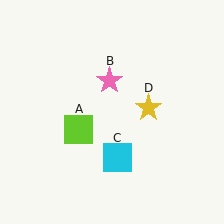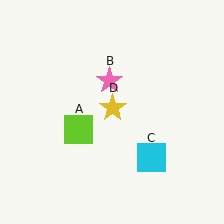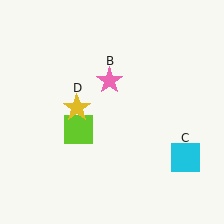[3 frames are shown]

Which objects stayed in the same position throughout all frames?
Lime square (object A) and pink star (object B) remained stationary.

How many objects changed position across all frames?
2 objects changed position: cyan square (object C), yellow star (object D).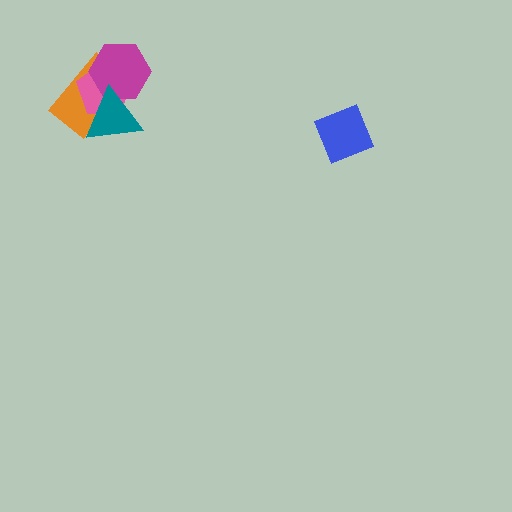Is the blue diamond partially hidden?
No, no other shape covers it.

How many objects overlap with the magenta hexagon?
3 objects overlap with the magenta hexagon.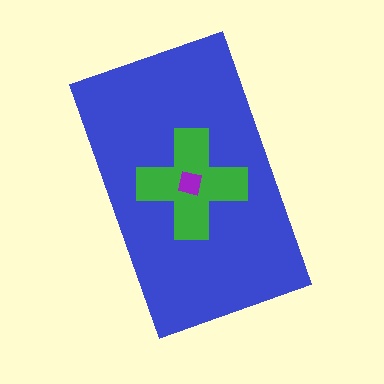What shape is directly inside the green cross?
The purple square.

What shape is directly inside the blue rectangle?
The green cross.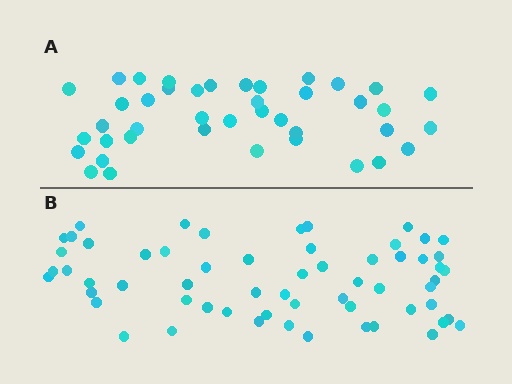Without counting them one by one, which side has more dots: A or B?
Region B (the bottom region) has more dots.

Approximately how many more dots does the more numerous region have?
Region B has approximately 20 more dots than region A.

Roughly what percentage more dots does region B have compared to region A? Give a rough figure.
About 45% more.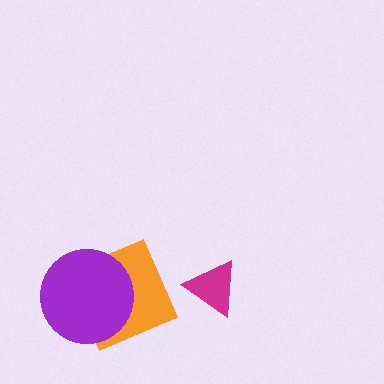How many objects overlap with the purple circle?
1 object overlaps with the purple circle.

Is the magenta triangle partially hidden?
No, no other shape covers it.